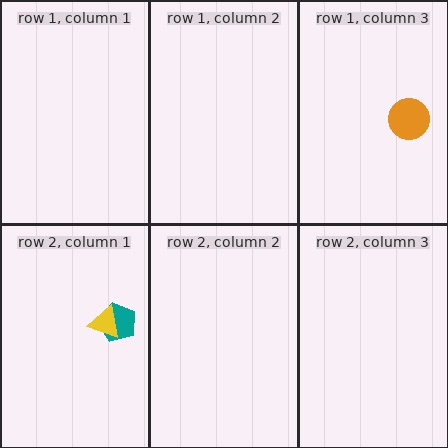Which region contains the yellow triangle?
The row 2, column 1 region.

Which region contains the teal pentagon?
The row 2, column 1 region.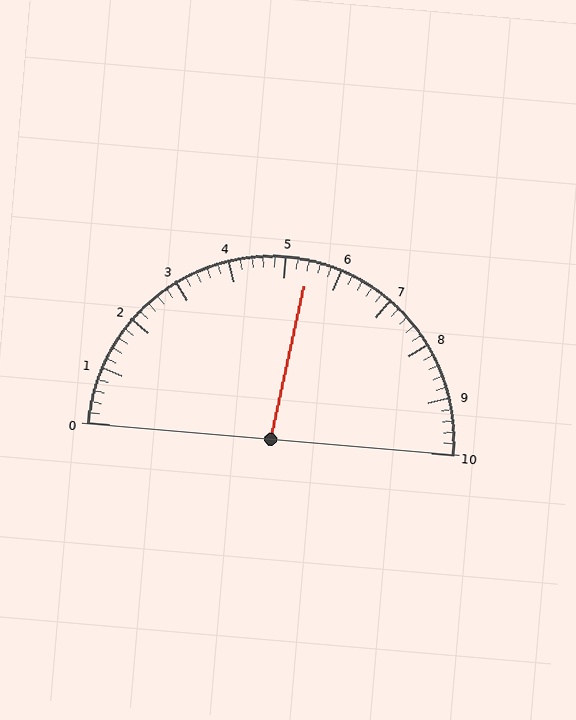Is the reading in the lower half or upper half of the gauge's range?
The reading is in the upper half of the range (0 to 10).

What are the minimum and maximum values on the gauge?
The gauge ranges from 0 to 10.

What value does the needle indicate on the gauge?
The needle indicates approximately 5.4.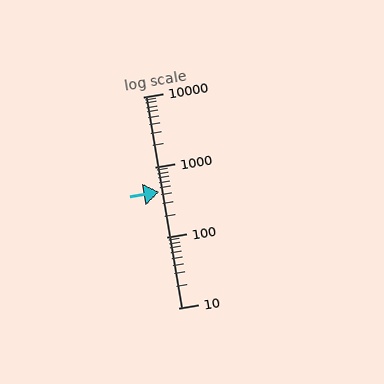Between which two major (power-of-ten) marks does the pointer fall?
The pointer is between 100 and 1000.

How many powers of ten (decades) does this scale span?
The scale spans 3 decades, from 10 to 10000.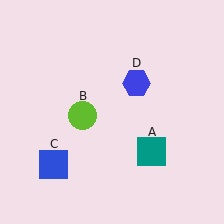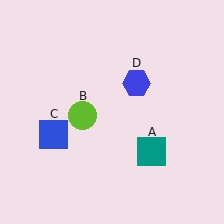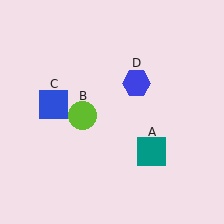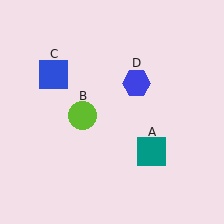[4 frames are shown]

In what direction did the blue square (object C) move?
The blue square (object C) moved up.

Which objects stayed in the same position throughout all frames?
Teal square (object A) and lime circle (object B) and blue hexagon (object D) remained stationary.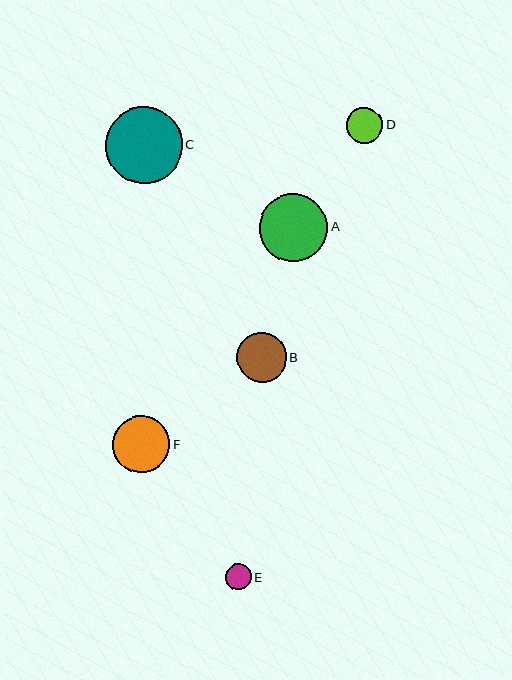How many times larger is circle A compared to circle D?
Circle A is approximately 1.9 times the size of circle D.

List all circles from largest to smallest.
From largest to smallest: C, A, F, B, D, E.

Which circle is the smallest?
Circle E is the smallest with a size of approximately 26 pixels.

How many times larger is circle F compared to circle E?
Circle F is approximately 2.2 times the size of circle E.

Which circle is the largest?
Circle C is the largest with a size of approximately 77 pixels.